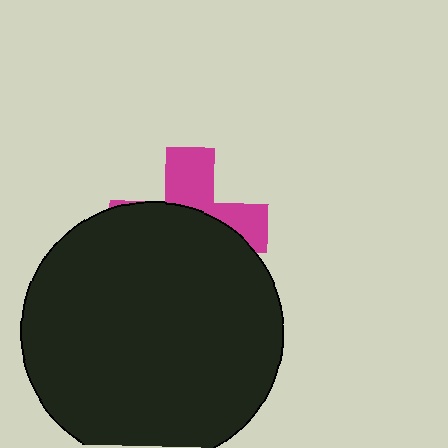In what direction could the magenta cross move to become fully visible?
The magenta cross could move up. That would shift it out from behind the black circle entirely.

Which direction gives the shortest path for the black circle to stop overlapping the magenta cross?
Moving down gives the shortest separation.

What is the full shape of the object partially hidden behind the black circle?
The partially hidden object is a magenta cross.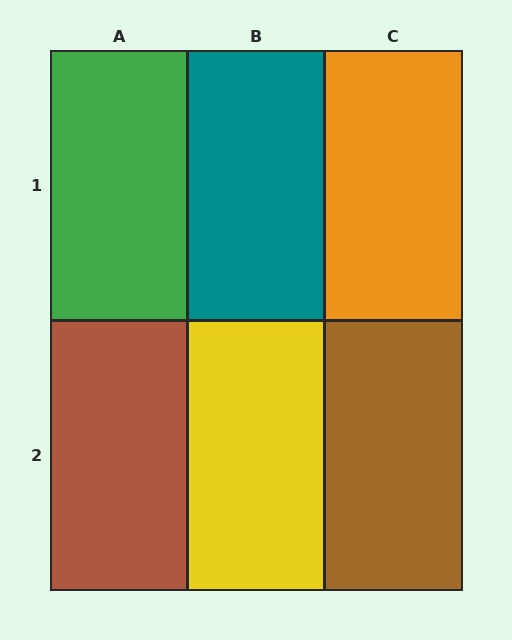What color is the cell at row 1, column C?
Orange.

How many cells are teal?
1 cell is teal.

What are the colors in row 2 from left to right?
Brown, yellow, brown.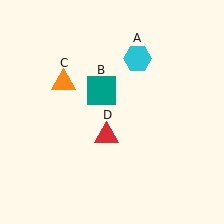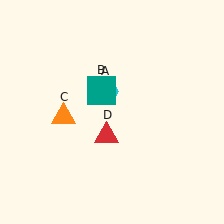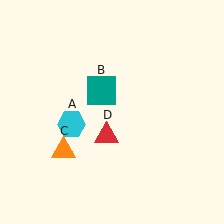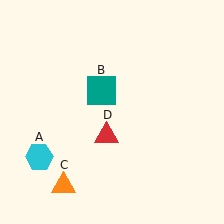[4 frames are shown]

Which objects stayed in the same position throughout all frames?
Teal square (object B) and red triangle (object D) remained stationary.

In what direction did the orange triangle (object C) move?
The orange triangle (object C) moved down.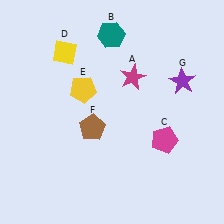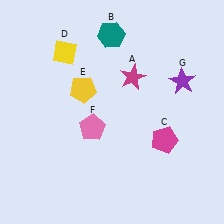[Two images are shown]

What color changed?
The pentagon (F) changed from brown in Image 1 to pink in Image 2.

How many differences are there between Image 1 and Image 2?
There is 1 difference between the two images.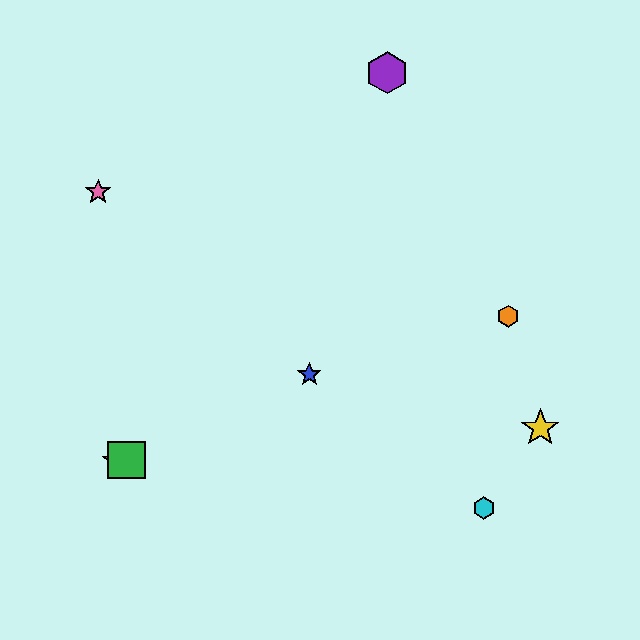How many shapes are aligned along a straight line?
3 shapes (the red star, the blue star, the green square) are aligned along a straight line.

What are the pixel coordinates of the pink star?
The pink star is at (98, 192).